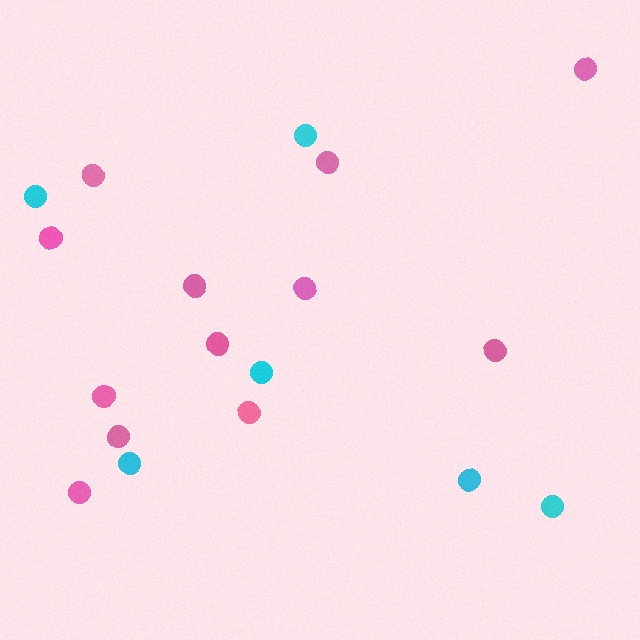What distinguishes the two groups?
There are 2 groups: one group of pink circles (12) and one group of cyan circles (6).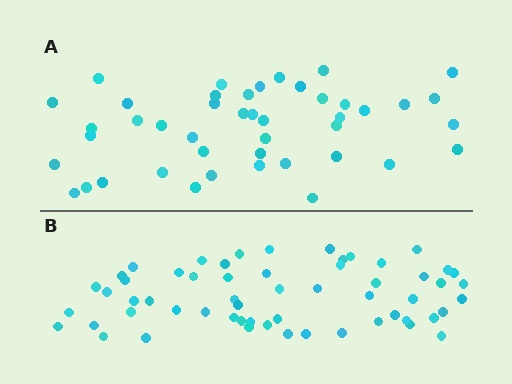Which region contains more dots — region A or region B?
Region B (the bottom region) has more dots.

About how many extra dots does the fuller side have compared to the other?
Region B has approximately 15 more dots than region A.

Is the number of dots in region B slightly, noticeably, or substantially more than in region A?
Region B has noticeably more, but not dramatically so. The ratio is roughly 1.3 to 1.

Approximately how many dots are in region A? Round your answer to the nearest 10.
About 40 dots. (The exact count is 44, which rounds to 40.)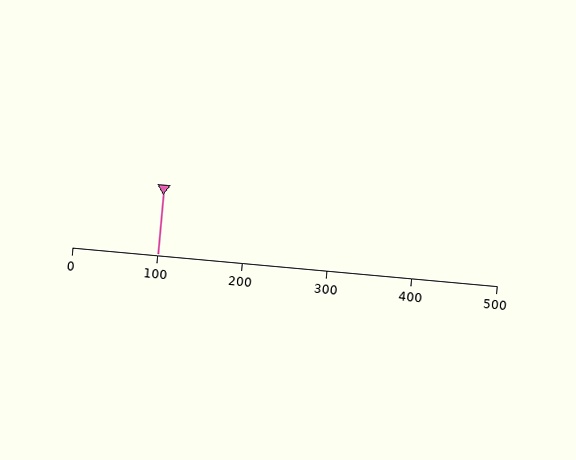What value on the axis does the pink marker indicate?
The marker indicates approximately 100.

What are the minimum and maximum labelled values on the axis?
The axis runs from 0 to 500.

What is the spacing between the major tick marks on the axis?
The major ticks are spaced 100 apart.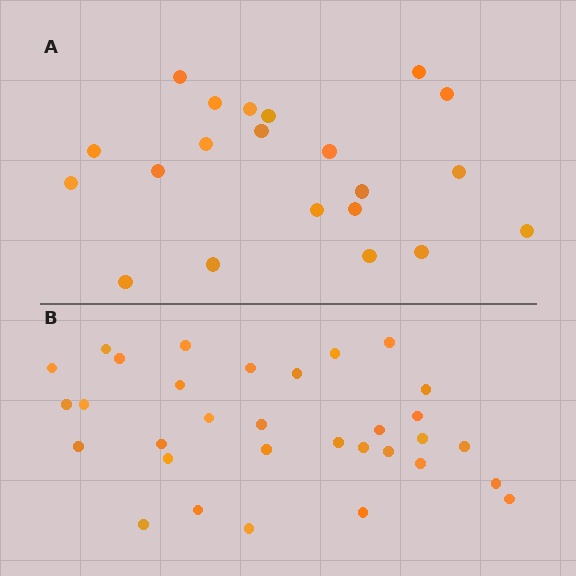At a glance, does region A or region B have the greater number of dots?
Region B (the bottom region) has more dots.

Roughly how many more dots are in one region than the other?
Region B has roughly 12 or so more dots than region A.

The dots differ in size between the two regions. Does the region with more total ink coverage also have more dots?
No. Region A has more total ink coverage because its dots are larger, but region B actually contains more individual dots. Total area can be misleading — the number of items is what matters here.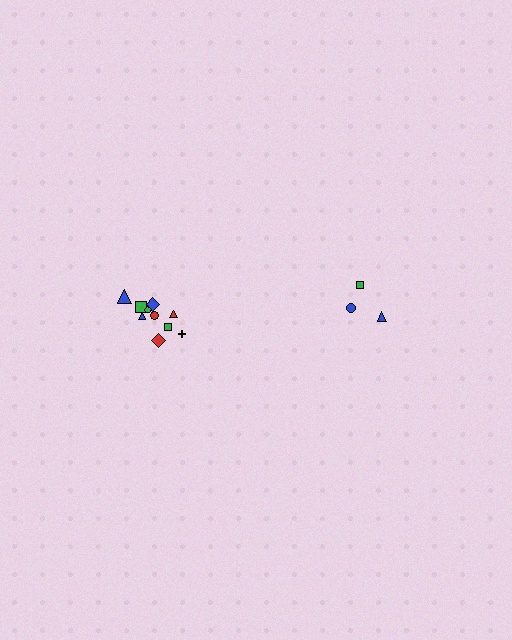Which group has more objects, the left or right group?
The left group.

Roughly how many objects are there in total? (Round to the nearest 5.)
Roughly 15 objects in total.